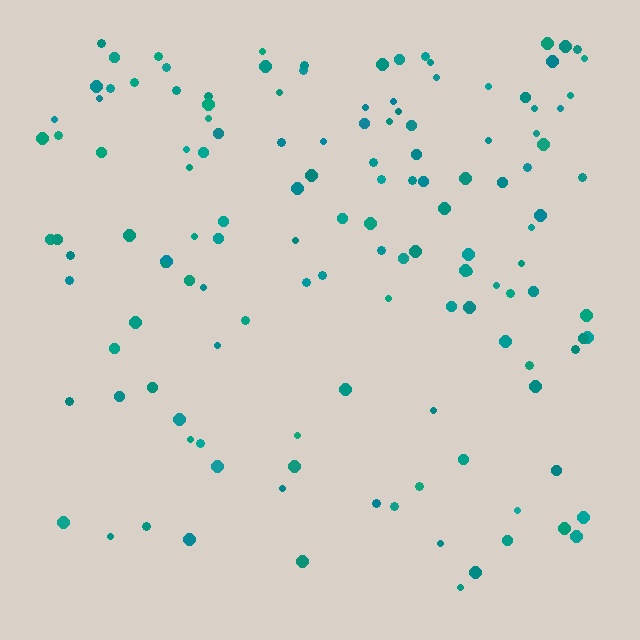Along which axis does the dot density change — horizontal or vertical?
Vertical.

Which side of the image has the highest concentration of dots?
The top.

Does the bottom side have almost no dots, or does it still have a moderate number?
Still a moderate number, just noticeably fewer than the top.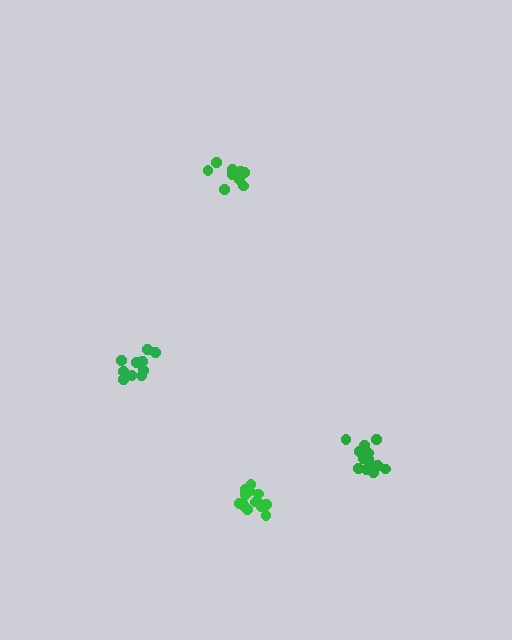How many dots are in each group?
Group 1: 14 dots, Group 2: 10 dots, Group 3: 11 dots, Group 4: 14 dots (49 total).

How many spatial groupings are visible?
There are 4 spatial groupings.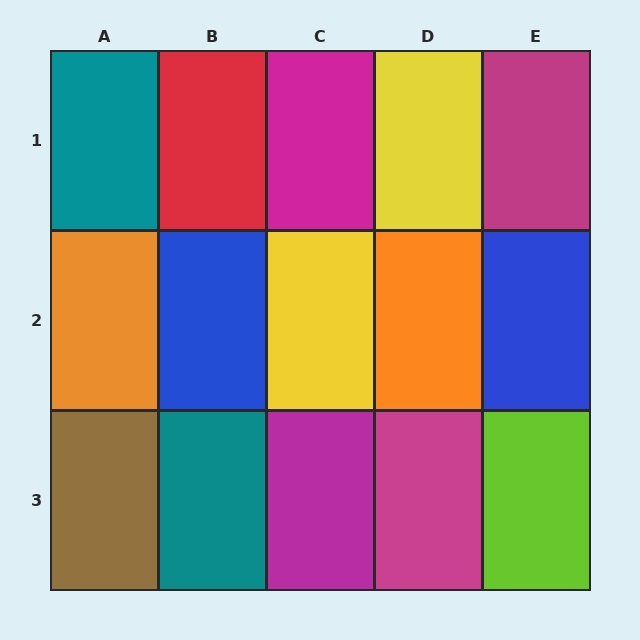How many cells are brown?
1 cell is brown.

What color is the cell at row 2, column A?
Orange.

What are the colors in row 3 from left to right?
Brown, teal, magenta, magenta, lime.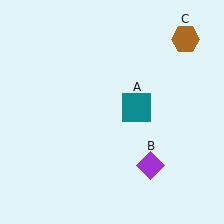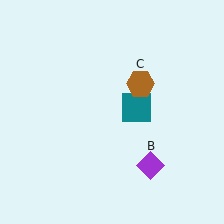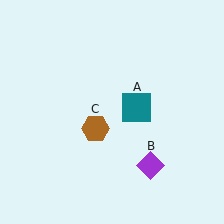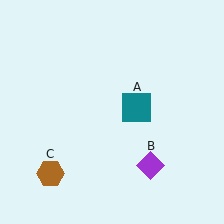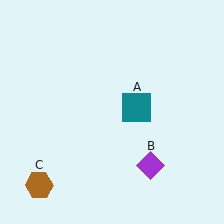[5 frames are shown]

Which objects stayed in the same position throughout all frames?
Teal square (object A) and purple diamond (object B) remained stationary.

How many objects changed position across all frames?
1 object changed position: brown hexagon (object C).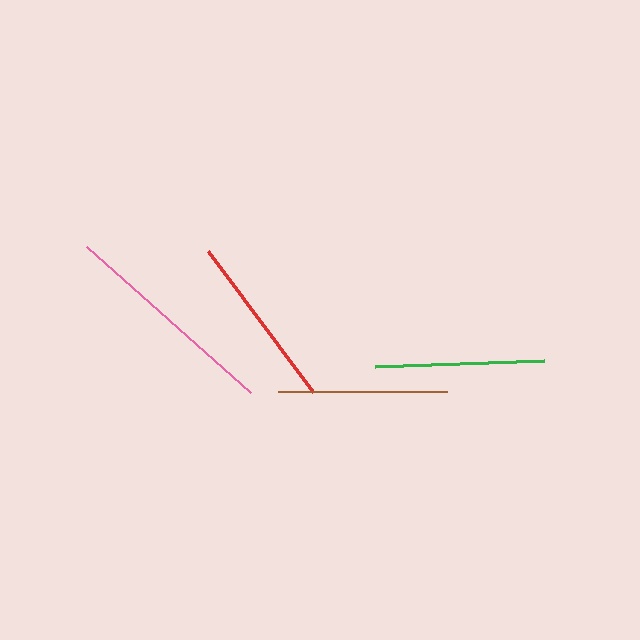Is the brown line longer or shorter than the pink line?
The pink line is longer than the brown line.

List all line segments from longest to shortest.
From longest to shortest: pink, red, brown, green.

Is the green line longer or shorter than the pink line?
The pink line is longer than the green line.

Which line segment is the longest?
The pink line is the longest at approximately 220 pixels.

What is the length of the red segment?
The red segment is approximately 176 pixels long.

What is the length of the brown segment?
The brown segment is approximately 169 pixels long.